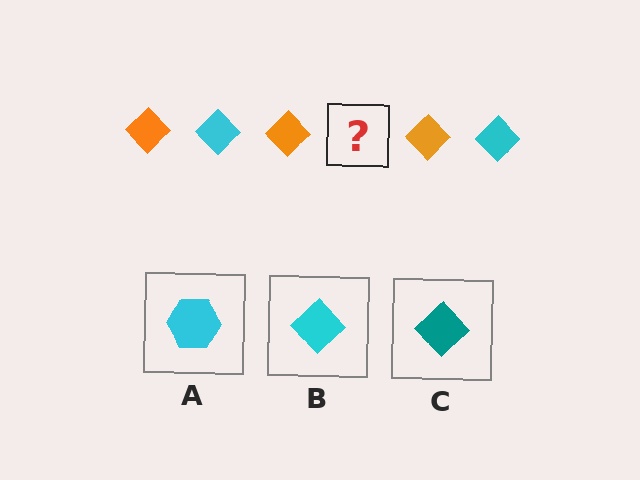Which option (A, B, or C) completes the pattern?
B.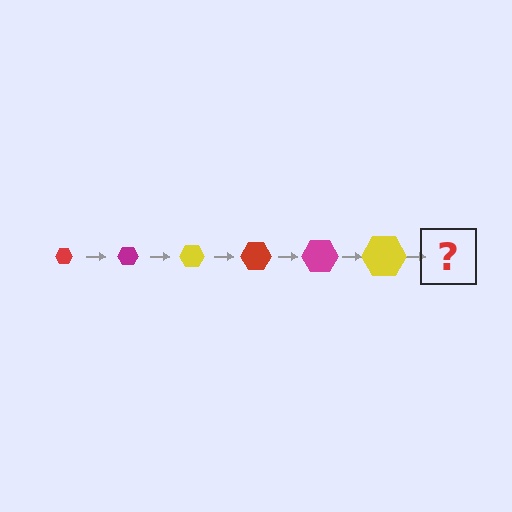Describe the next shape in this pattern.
It should be a red hexagon, larger than the previous one.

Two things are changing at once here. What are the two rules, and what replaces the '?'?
The two rules are that the hexagon grows larger each step and the color cycles through red, magenta, and yellow. The '?' should be a red hexagon, larger than the previous one.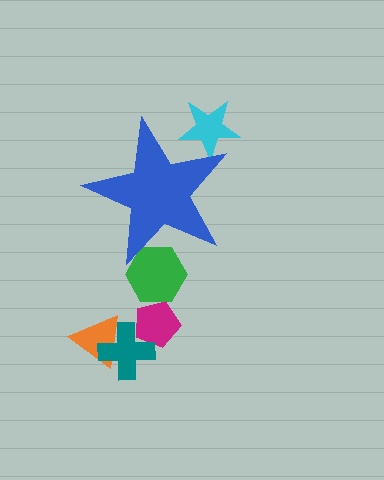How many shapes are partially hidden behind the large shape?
2 shapes are partially hidden.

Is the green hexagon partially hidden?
Yes, the green hexagon is partially hidden behind the blue star.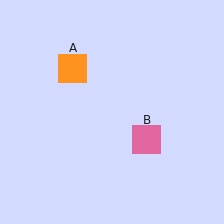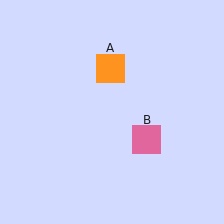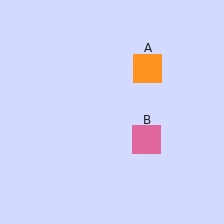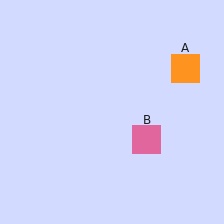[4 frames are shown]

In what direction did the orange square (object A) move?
The orange square (object A) moved right.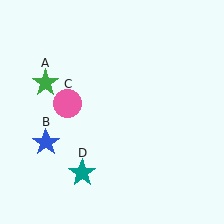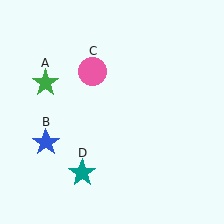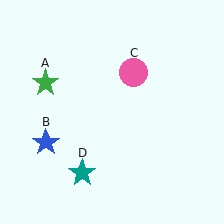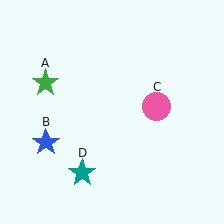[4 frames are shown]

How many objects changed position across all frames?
1 object changed position: pink circle (object C).